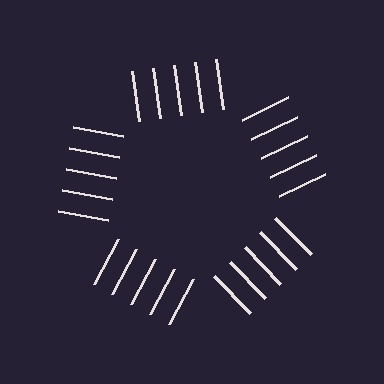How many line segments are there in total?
25 — 5 along each of the 5 edges.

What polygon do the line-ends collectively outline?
An illusory pentagon — the line segments terminate on its edges but no continuous stroke is drawn.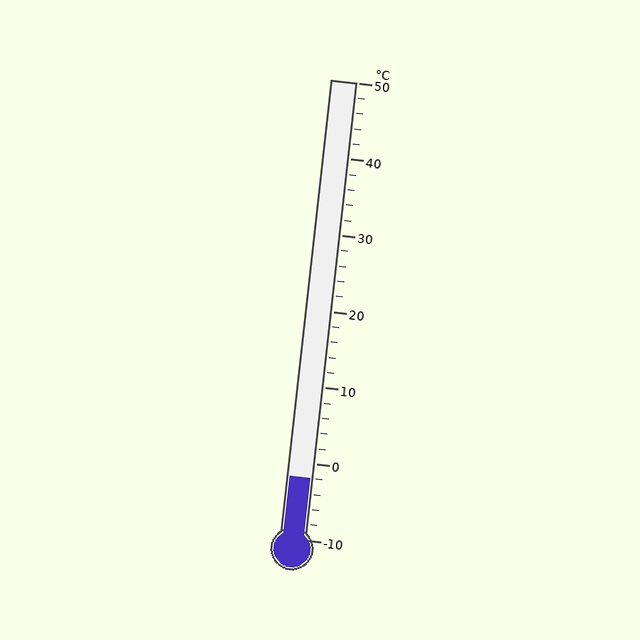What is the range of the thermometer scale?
The thermometer scale ranges from -10°C to 50°C.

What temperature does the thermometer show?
The thermometer shows approximately -2°C.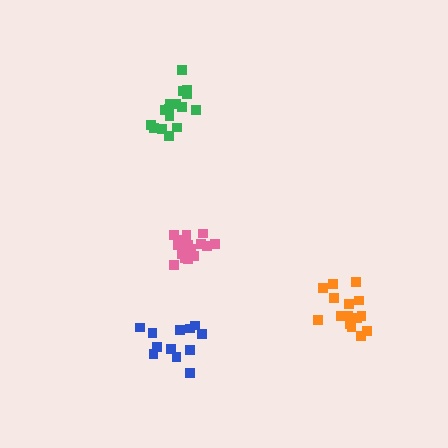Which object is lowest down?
The blue cluster is bottommost.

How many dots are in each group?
Group 1: 15 dots, Group 2: 16 dots, Group 3: 16 dots, Group 4: 12 dots (59 total).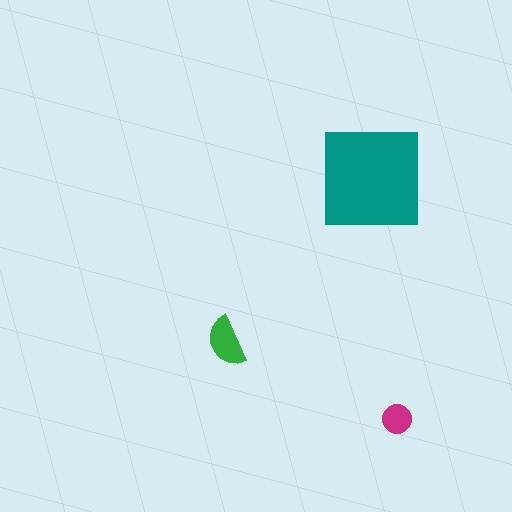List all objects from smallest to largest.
The magenta circle, the green semicircle, the teal square.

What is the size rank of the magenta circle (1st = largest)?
3rd.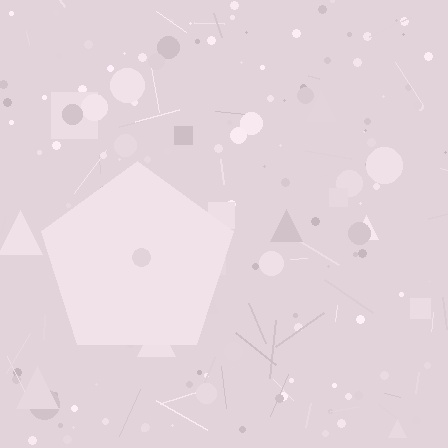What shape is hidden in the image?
A pentagon is hidden in the image.